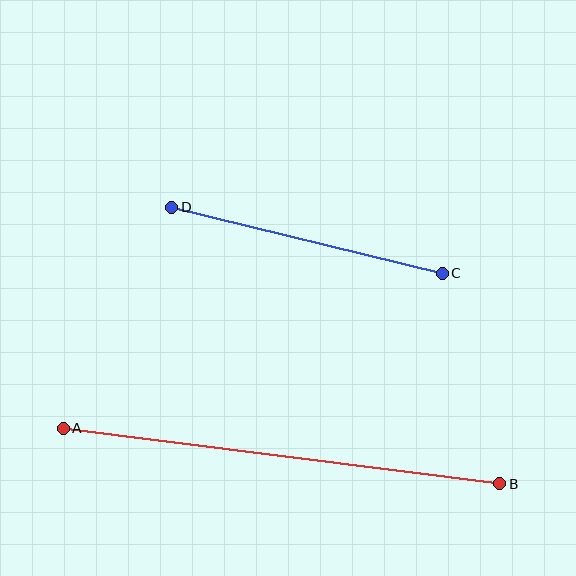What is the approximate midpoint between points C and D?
The midpoint is at approximately (307, 240) pixels.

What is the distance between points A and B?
The distance is approximately 440 pixels.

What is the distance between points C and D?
The distance is approximately 278 pixels.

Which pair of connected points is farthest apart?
Points A and B are farthest apart.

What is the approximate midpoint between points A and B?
The midpoint is at approximately (282, 456) pixels.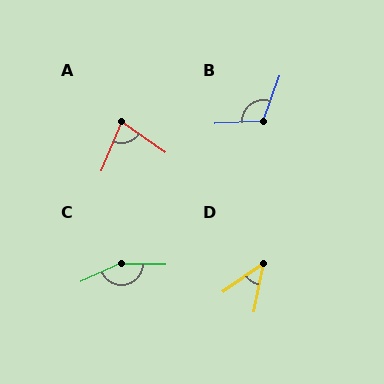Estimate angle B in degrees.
Approximately 113 degrees.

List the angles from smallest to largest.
D (43°), A (77°), B (113°), C (155°).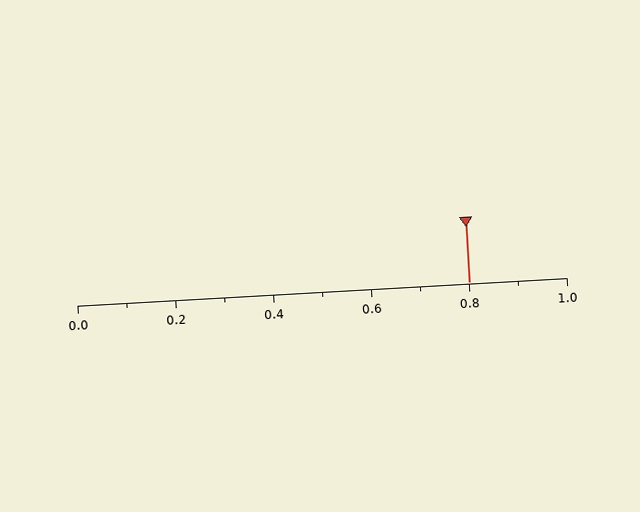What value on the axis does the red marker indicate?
The marker indicates approximately 0.8.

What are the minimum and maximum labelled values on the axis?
The axis runs from 0.0 to 1.0.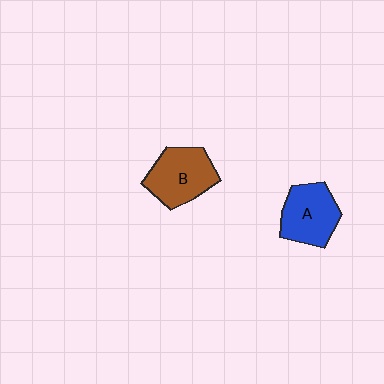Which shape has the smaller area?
Shape A (blue).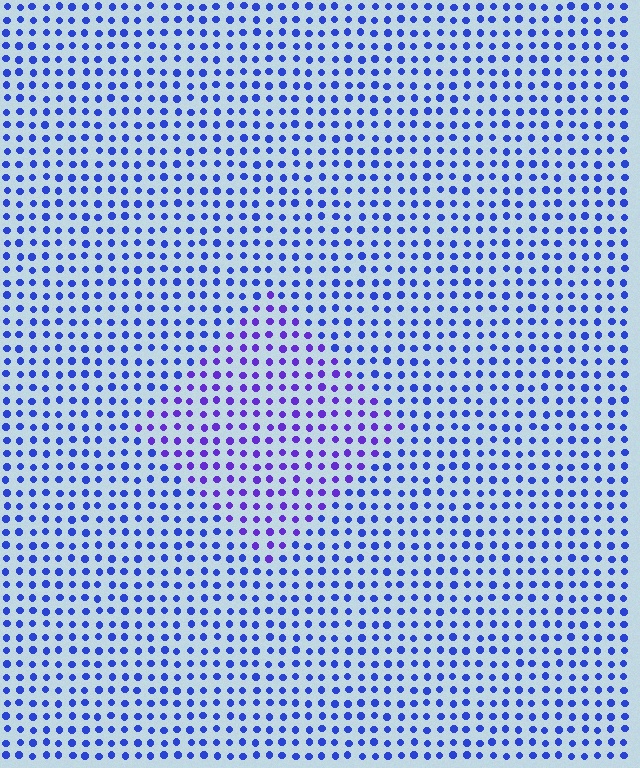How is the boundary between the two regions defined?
The boundary is defined purely by a slight shift in hue (about 30 degrees). Spacing, size, and orientation are identical on both sides.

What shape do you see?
I see a diamond.